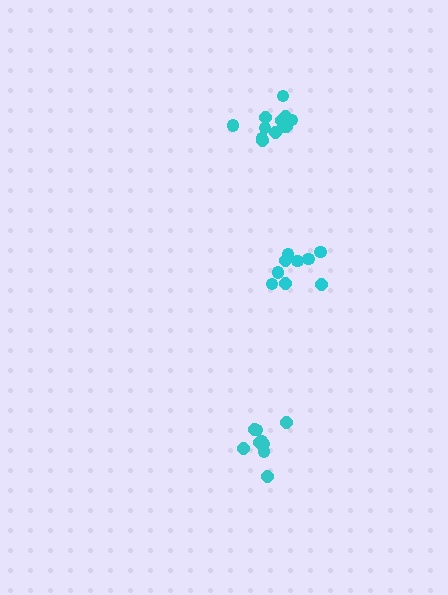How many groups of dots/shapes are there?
There are 3 groups.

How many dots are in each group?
Group 1: 9 dots, Group 2: 12 dots, Group 3: 9 dots (30 total).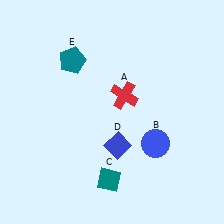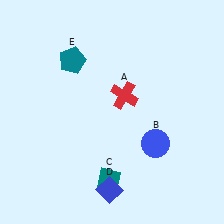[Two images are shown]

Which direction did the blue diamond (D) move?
The blue diamond (D) moved down.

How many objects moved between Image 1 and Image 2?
1 object moved between the two images.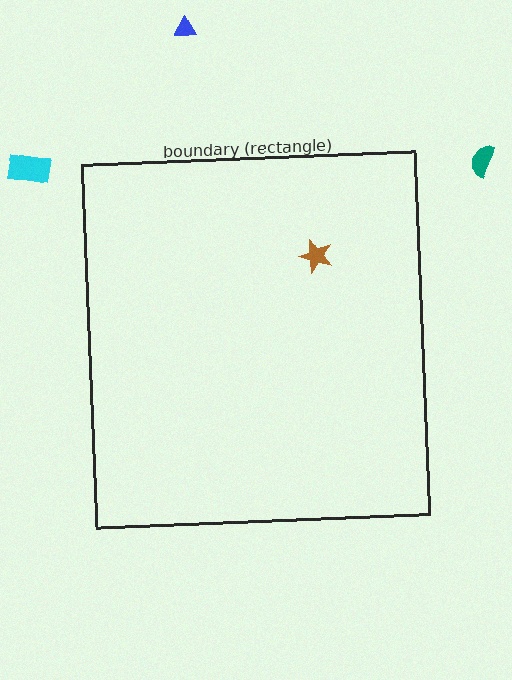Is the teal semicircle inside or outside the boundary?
Outside.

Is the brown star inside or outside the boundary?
Inside.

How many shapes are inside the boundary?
1 inside, 3 outside.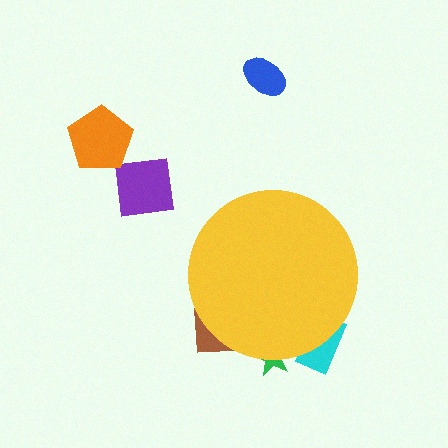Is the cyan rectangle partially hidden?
Yes, the cyan rectangle is partially hidden behind the yellow circle.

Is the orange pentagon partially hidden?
No, the orange pentagon is fully visible.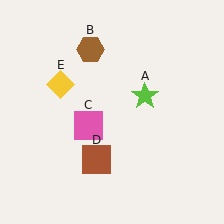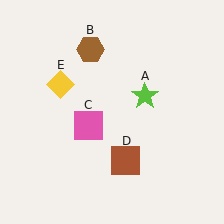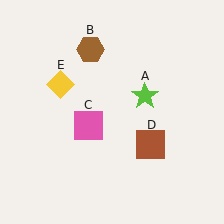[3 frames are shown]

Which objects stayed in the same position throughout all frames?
Lime star (object A) and brown hexagon (object B) and pink square (object C) and yellow diamond (object E) remained stationary.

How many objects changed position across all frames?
1 object changed position: brown square (object D).